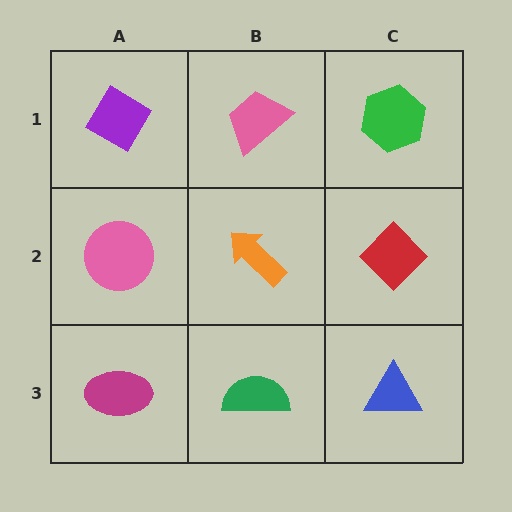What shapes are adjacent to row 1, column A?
A pink circle (row 2, column A), a pink trapezoid (row 1, column B).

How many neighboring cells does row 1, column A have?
2.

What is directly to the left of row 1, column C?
A pink trapezoid.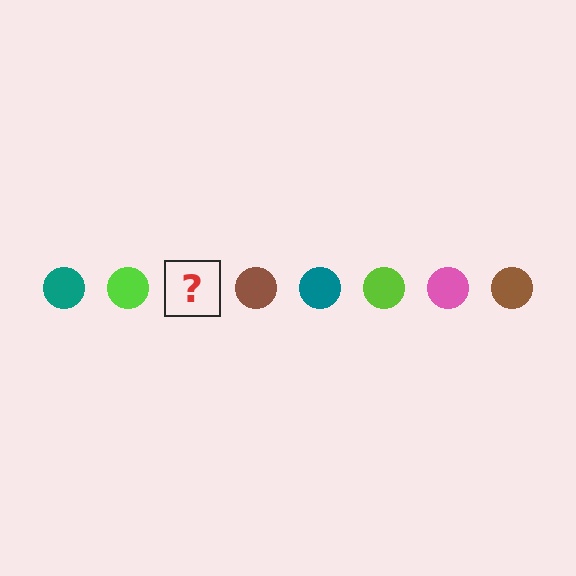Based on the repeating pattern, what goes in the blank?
The blank should be a pink circle.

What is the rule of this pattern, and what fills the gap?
The rule is that the pattern cycles through teal, lime, pink, brown circles. The gap should be filled with a pink circle.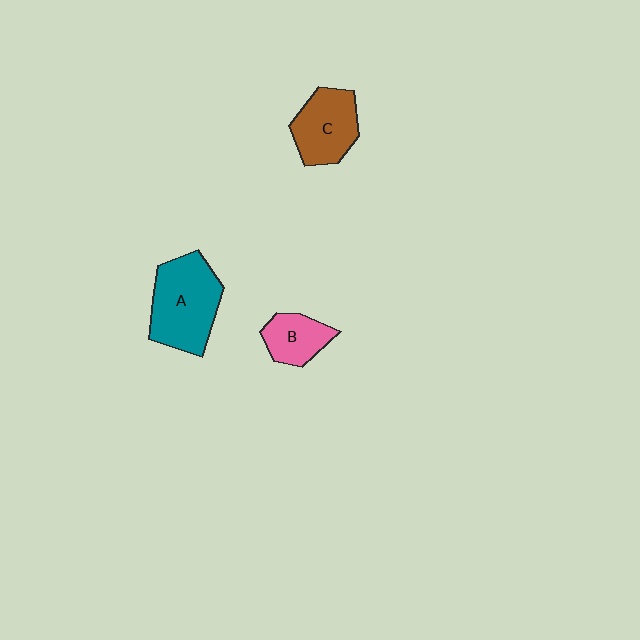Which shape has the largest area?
Shape A (teal).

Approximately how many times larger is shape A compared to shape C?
Approximately 1.4 times.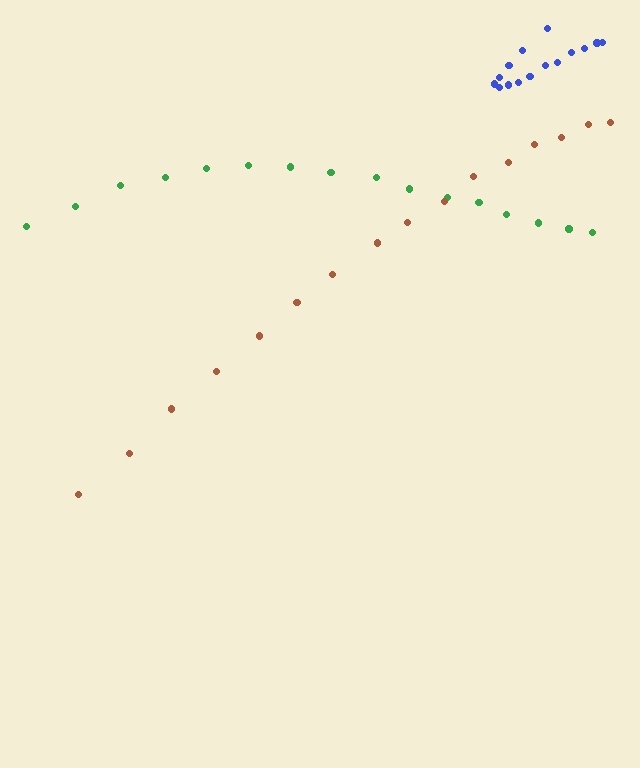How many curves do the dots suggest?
There are 3 distinct paths.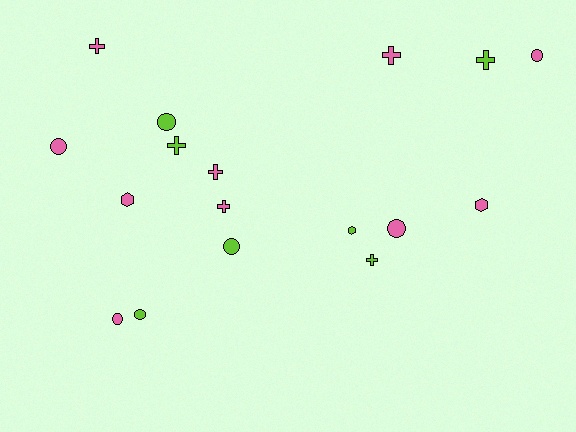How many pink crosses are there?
There are 4 pink crosses.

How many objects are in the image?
There are 17 objects.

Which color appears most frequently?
Pink, with 10 objects.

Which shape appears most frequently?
Circle, with 7 objects.